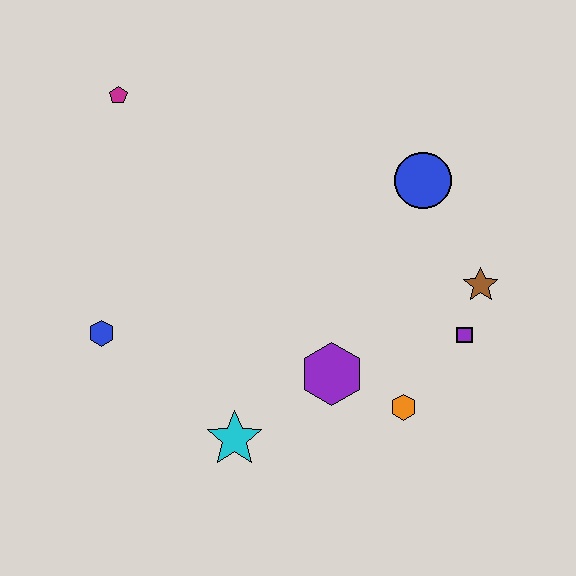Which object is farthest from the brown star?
The magenta pentagon is farthest from the brown star.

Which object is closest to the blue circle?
The brown star is closest to the blue circle.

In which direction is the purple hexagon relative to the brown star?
The purple hexagon is to the left of the brown star.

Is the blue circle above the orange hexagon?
Yes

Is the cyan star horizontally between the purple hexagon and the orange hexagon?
No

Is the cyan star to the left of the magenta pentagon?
No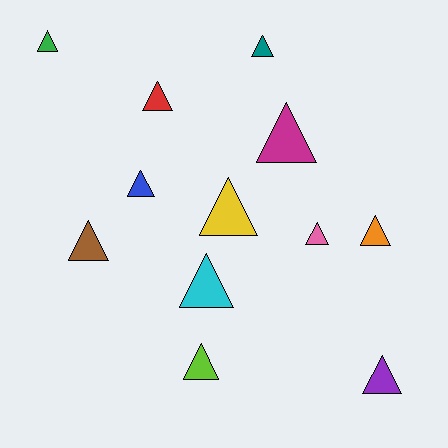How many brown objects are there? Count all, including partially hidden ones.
There is 1 brown object.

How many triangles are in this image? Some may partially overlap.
There are 12 triangles.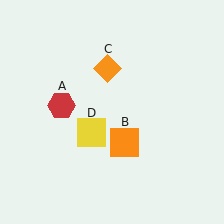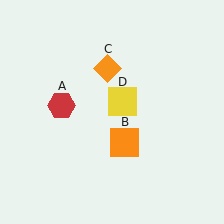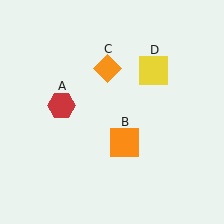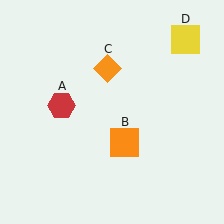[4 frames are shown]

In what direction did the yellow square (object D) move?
The yellow square (object D) moved up and to the right.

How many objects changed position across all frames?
1 object changed position: yellow square (object D).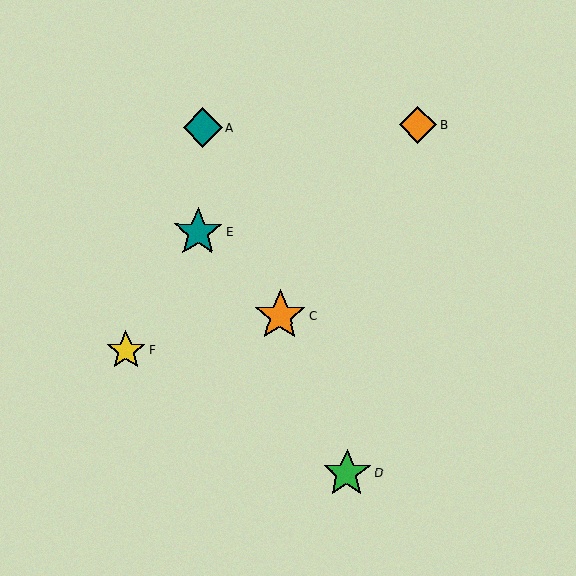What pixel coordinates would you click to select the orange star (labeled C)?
Click at (280, 315) to select the orange star C.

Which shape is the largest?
The orange star (labeled C) is the largest.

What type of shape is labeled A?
Shape A is a teal diamond.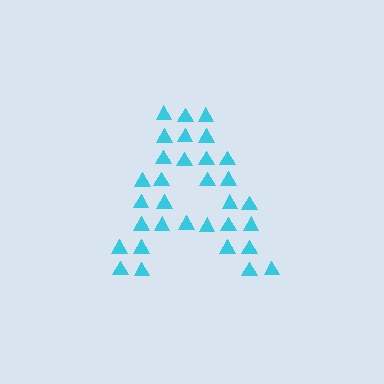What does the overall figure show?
The overall figure shows the letter A.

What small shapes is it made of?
It is made of small triangles.